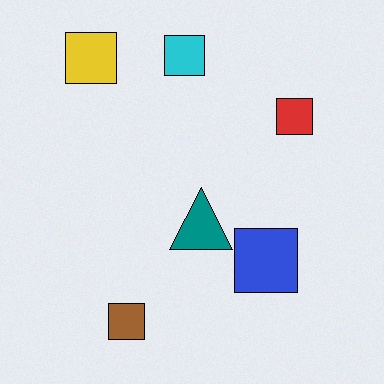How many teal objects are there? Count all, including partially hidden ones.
There is 1 teal object.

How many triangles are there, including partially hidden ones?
There is 1 triangle.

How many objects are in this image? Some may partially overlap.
There are 6 objects.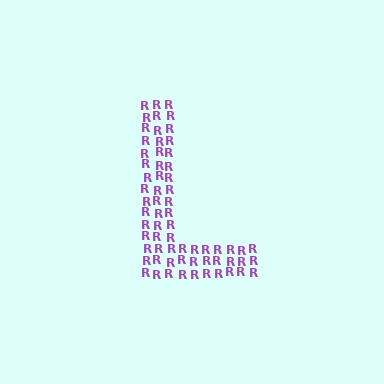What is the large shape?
The large shape is the letter L.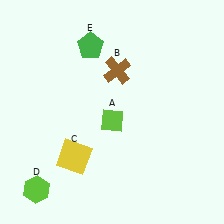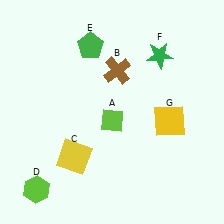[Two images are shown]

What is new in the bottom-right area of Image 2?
A yellow square (G) was added in the bottom-right area of Image 2.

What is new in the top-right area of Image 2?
A green star (F) was added in the top-right area of Image 2.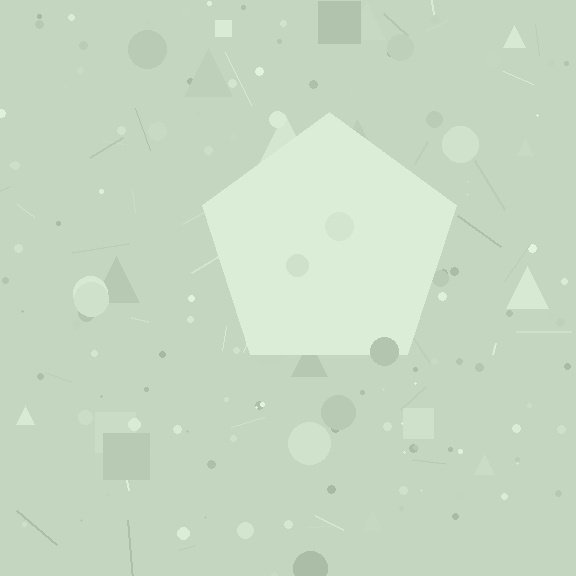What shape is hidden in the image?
A pentagon is hidden in the image.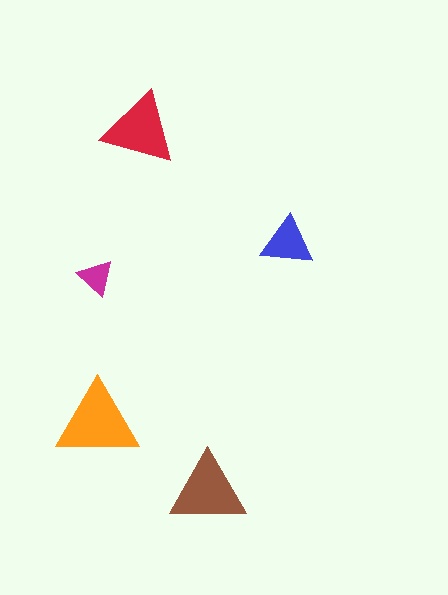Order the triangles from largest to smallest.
the orange one, the brown one, the red one, the blue one, the magenta one.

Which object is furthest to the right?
The blue triangle is rightmost.